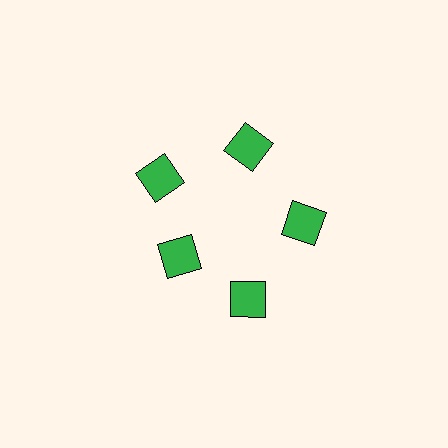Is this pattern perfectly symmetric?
No. The 5 green squares are arranged in a ring, but one element near the 8 o'clock position is pulled inward toward the center, breaking the 5-fold rotational symmetry.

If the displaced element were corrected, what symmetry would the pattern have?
It would have 5-fold rotational symmetry — the pattern would map onto itself every 72 degrees.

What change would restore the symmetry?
The symmetry would be restored by moving it outward, back onto the ring so that all 5 squares sit at equal angles and equal distance from the center.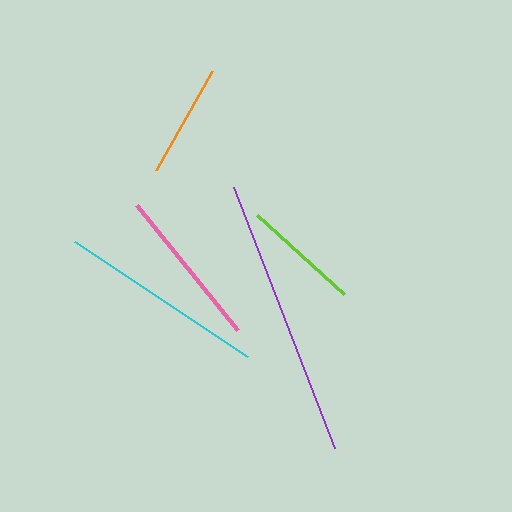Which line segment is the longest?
The purple line is the longest at approximately 279 pixels.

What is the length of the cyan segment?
The cyan segment is approximately 207 pixels long.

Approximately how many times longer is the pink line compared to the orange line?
The pink line is approximately 1.4 times the length of the orange line.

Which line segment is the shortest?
The orange line is the shortest at approximately 113 pixels.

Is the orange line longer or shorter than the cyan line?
The cyan line is longer than the orange line.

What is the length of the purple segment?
The purple segment is approximately 279 pixels long.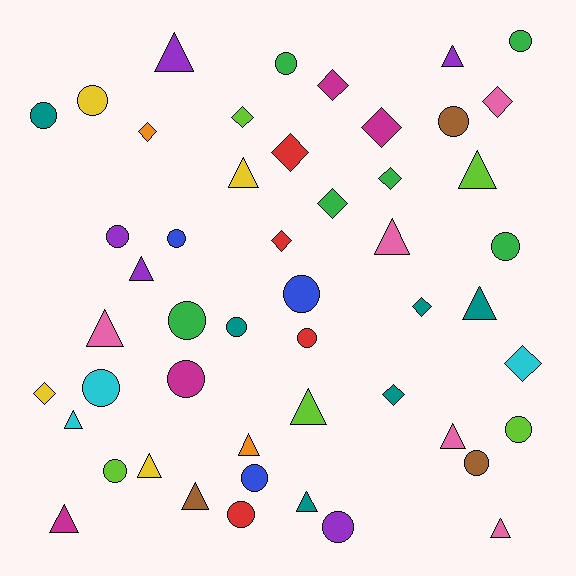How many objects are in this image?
There are 50 objects.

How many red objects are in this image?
There are 4 red objects.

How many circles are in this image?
There are 20 circles.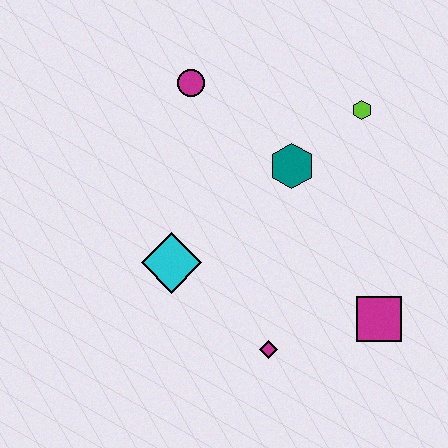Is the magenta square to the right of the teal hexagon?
Yes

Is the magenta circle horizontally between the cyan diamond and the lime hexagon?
Yes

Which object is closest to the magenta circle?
The teal hexagon is closest to the magenta circle.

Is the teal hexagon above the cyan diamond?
Yes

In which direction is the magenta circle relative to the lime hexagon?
The magenta circle is to the left of the lime hexagon.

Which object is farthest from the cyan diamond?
The lime hexagon is farthest from the cyan diamond.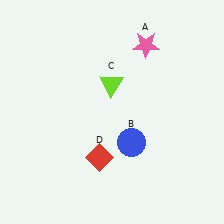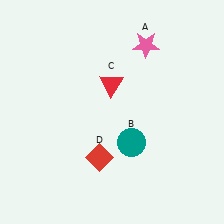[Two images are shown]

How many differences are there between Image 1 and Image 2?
There are 2 differences between the two images.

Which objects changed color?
B changed from blue to teal. C changed from lime to red.